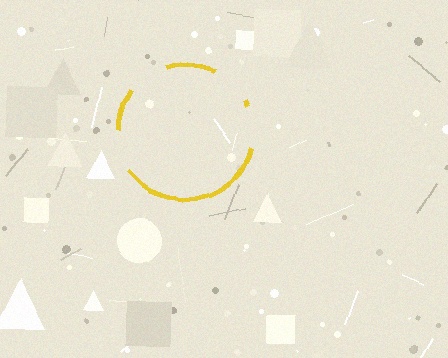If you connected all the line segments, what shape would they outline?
They would outline a circle.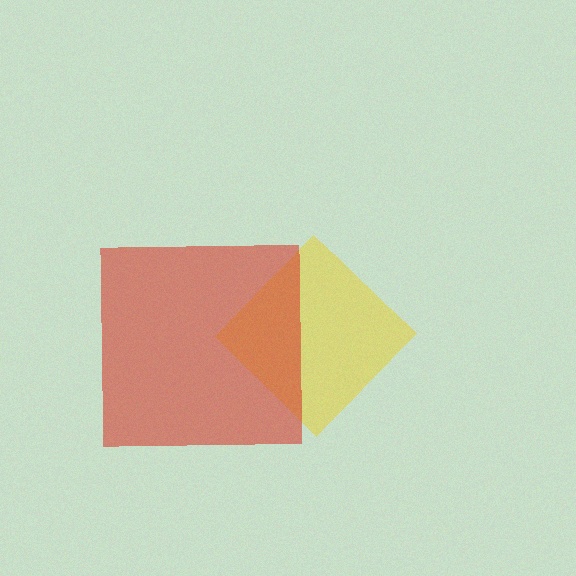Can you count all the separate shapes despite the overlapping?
Yes, there are 2 separate shapes.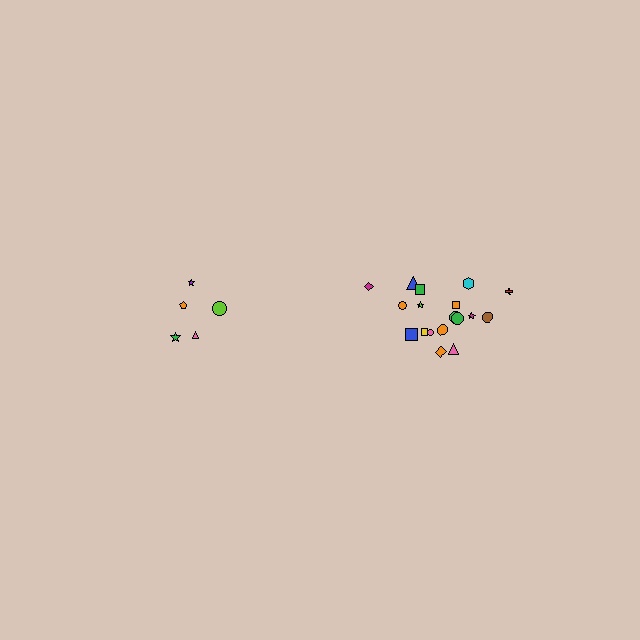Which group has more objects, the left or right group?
The right group.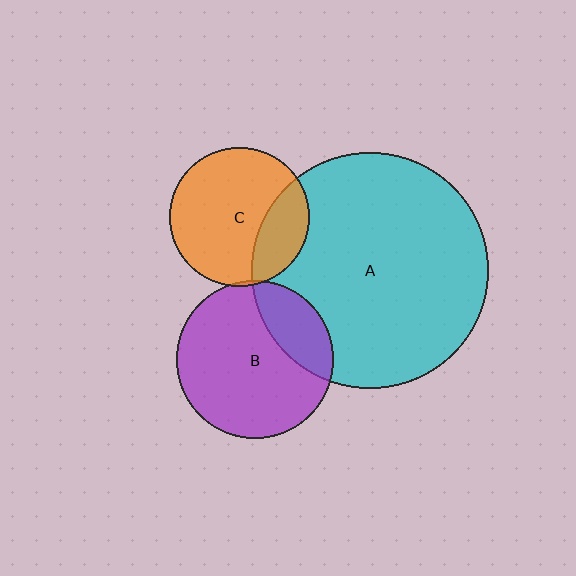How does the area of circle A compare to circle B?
Approximately 2.3 times.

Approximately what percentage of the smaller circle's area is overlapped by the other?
Approximately 5%.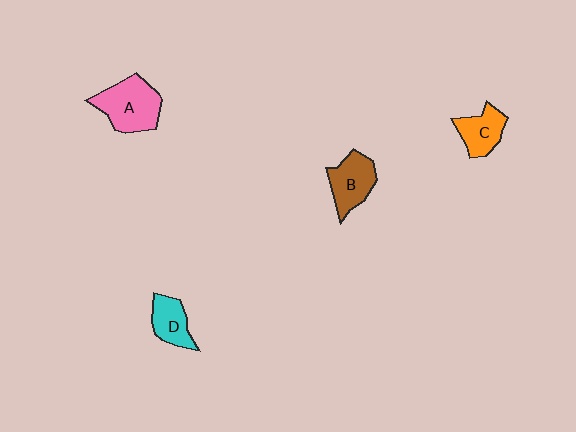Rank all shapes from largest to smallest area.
From largest to smallest: A (pink), B (brown), C (orange), D (cyan).